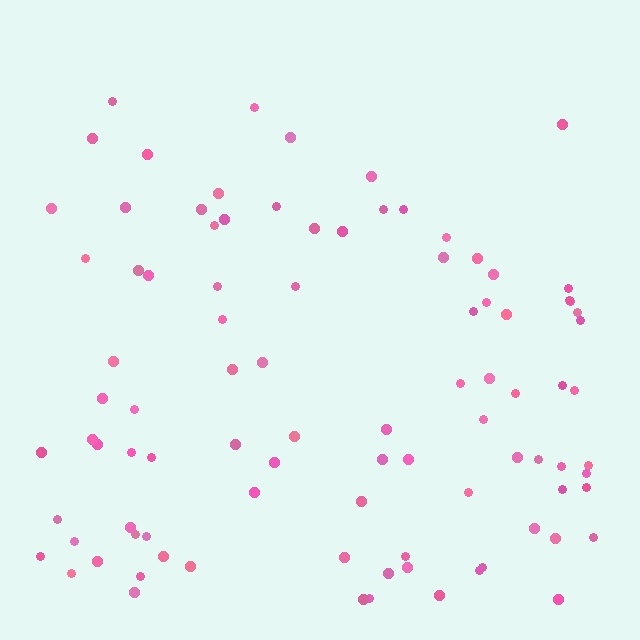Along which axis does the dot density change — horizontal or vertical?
Vertical.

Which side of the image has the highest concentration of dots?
The bottom.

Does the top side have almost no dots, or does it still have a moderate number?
Still a moderate number, just noticeably fewer than the bottom.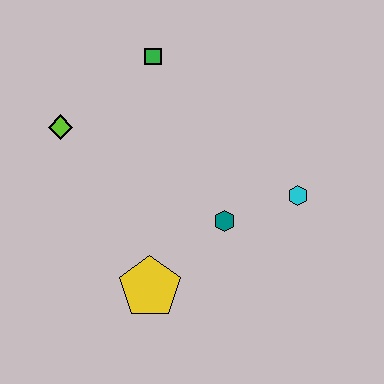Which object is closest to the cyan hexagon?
The teal hexagon is closest to the cyan hexagon.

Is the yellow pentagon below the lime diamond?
Yes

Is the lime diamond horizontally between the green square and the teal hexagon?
No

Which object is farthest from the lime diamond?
The cyan hexagon is farthest from the lime diamond.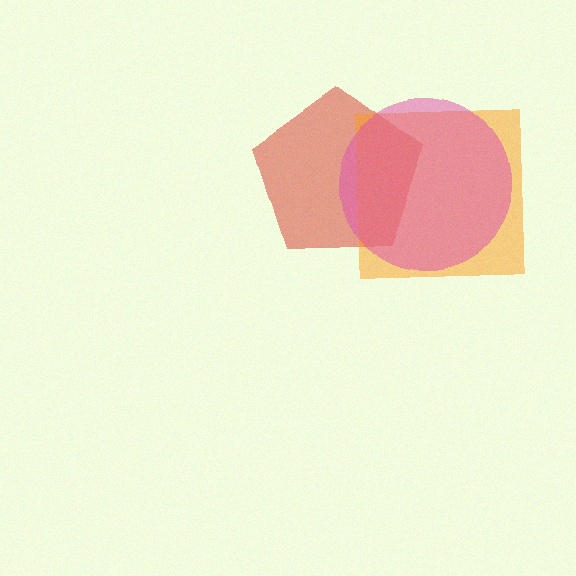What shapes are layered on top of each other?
The layered shapes are: a red pentagon, an orange square, a pink circle.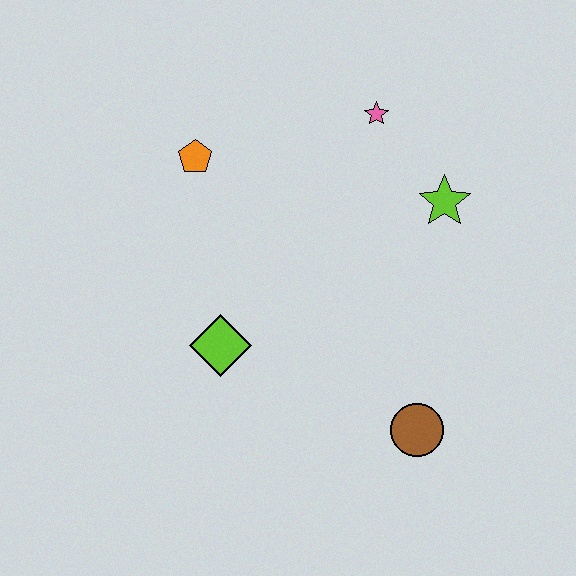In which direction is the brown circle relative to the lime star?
The brown circle is below the lime star.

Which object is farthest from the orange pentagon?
The brown circle is farthest from the orange pentagon.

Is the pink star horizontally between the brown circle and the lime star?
No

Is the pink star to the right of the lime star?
No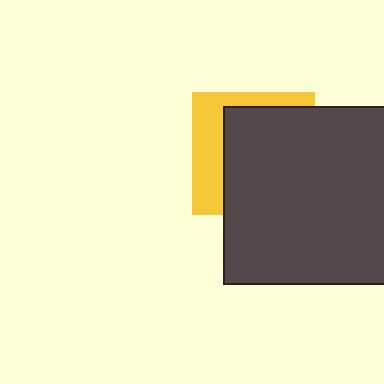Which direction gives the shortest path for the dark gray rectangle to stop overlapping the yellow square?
Moving right gives the shortest separation.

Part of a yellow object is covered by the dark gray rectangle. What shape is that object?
It is a square.